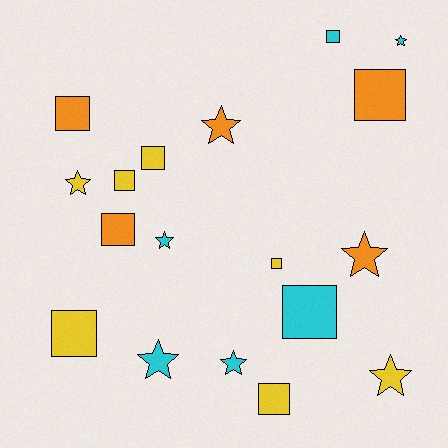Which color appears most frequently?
Yellow, with 7 objects.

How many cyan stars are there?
There are 4 cyan stars.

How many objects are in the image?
There are 18 objects.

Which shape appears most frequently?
Square, with 10 objects.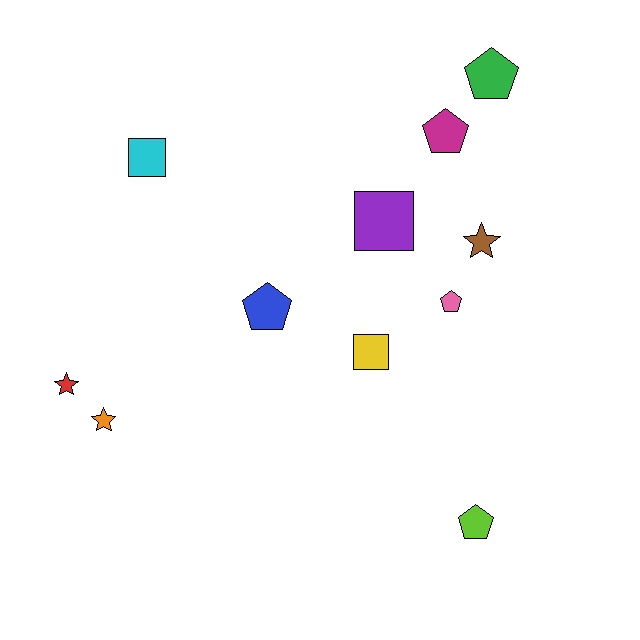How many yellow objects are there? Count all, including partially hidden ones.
There is 1 yellow object.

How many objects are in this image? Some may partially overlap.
There are 11 objects.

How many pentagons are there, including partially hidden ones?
There are 5 pentagons.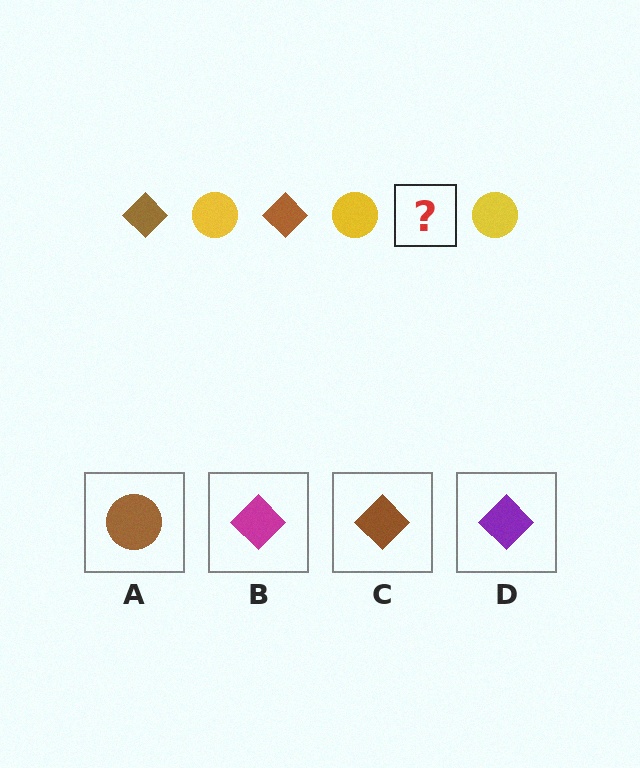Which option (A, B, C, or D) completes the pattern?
C.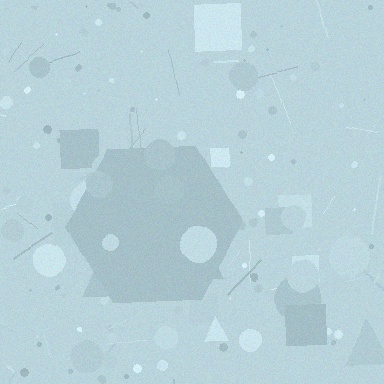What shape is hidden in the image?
A hexagon is hidden in the image.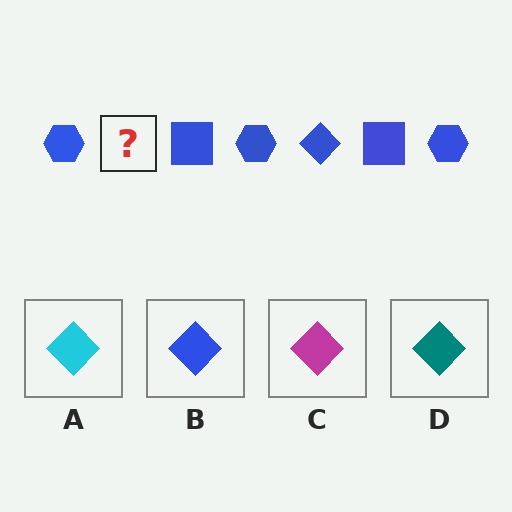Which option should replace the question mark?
Option B.